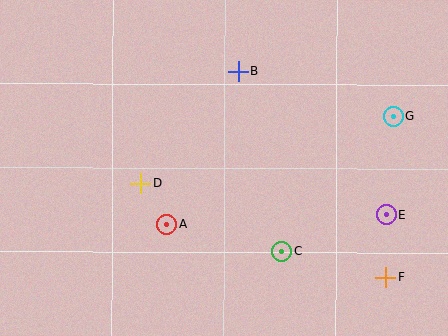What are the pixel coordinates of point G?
Point G is at (393, 116).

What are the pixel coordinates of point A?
Point A is at (167, 224).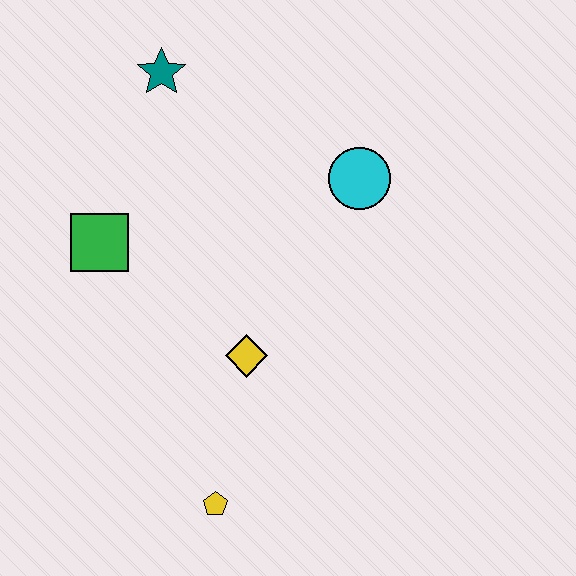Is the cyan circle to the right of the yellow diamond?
Yes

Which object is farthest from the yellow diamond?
The teal star is farthest from the yellow diamond.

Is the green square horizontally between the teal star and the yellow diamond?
No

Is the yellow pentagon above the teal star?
No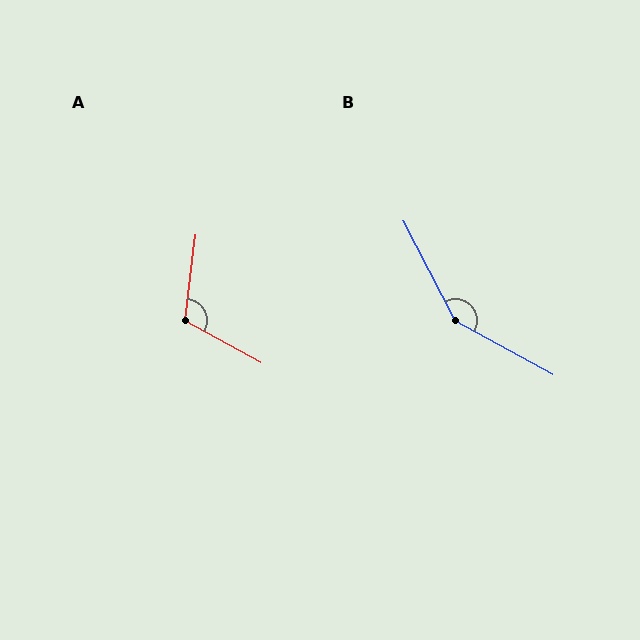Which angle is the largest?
B, at approximately 146 degrees.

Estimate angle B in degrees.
Approximately 146 degrees.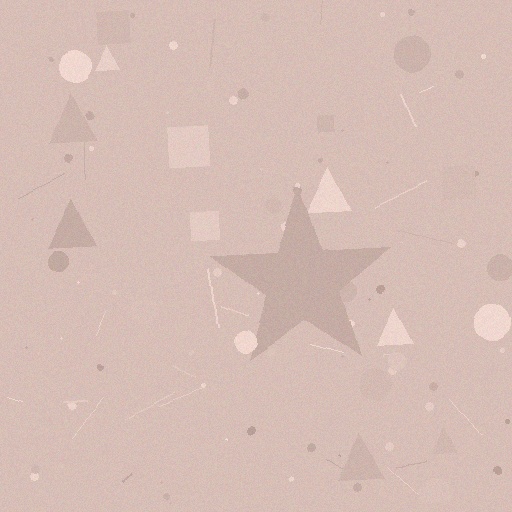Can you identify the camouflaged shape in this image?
The camouflaged shape is a star.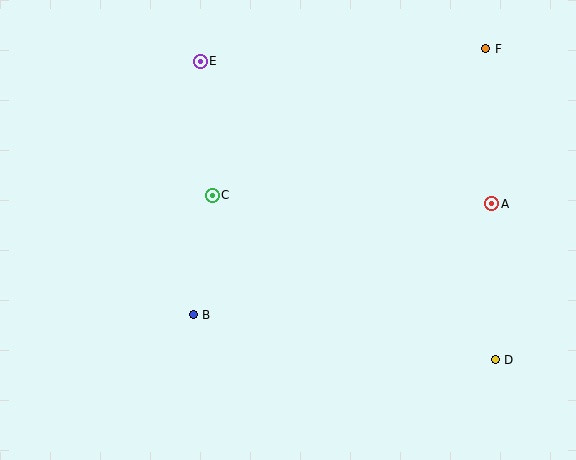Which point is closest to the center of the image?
Point C at (212, 195) is closest to the center.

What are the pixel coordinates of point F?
Point F is at (486, 49).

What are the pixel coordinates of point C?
Point C is at (212, 195).